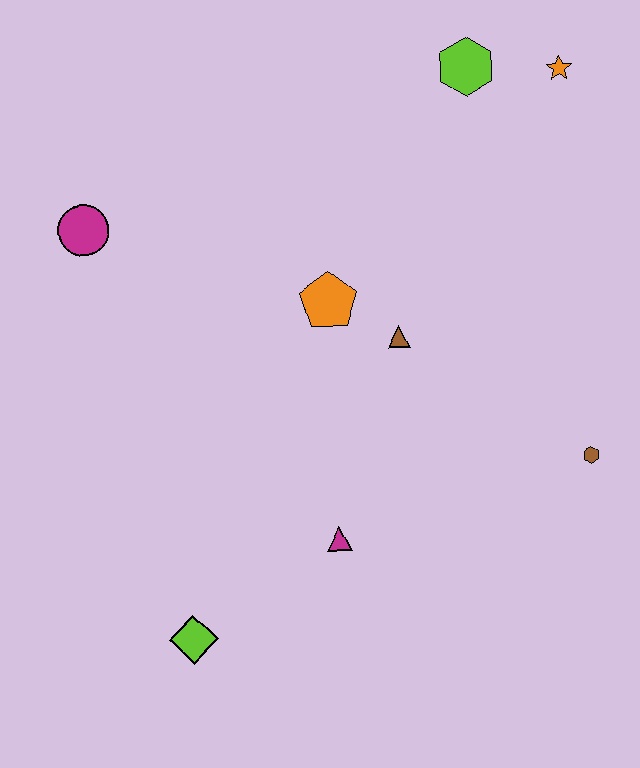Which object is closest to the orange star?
The lime hexagon is closest to the orange star.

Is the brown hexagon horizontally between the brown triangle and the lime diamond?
No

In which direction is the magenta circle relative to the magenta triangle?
The magenta circle is above the magenta triangle.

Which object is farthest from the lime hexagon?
The lime diamond is farthest from the lime hexagon.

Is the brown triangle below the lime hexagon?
Yes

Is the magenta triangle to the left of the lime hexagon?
Yes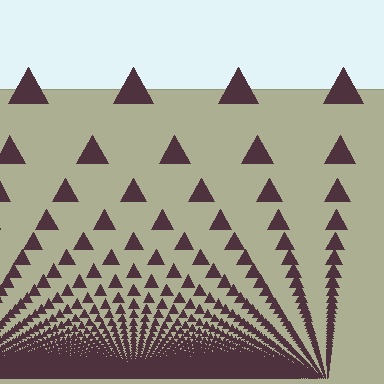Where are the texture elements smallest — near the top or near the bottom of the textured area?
Near the bottom.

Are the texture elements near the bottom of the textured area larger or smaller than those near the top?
Smaller. The gradient is inverted — elements near the bottom are smaller and denser.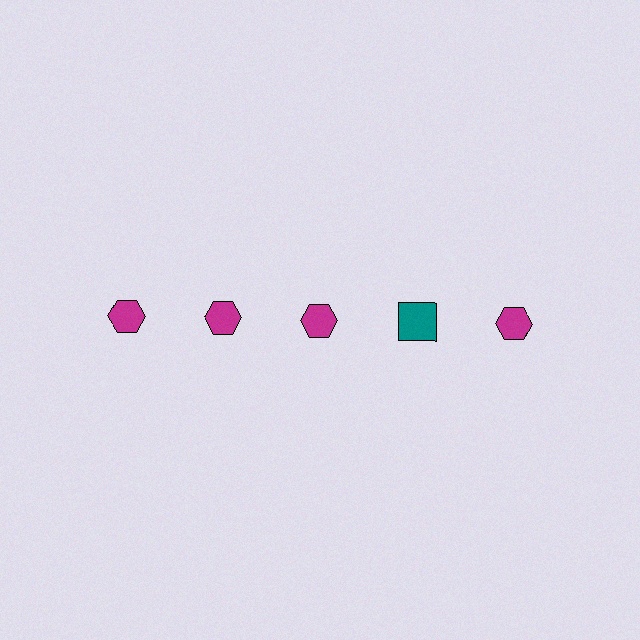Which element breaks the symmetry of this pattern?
The teal square in the top row, second from right column breaks the symmetry. All other shapes are magenta hexagons.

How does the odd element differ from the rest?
It differs in both color (teal instead of magenta) and shape (square instead of hexagon).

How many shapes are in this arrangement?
There are 5 shapes arranged in a grid pattern.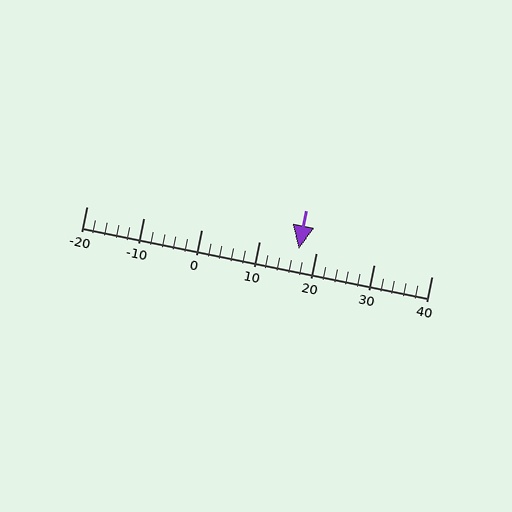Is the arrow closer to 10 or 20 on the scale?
The arrow is closer to 20.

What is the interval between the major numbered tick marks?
The major tick marks are spaced 10 units apart.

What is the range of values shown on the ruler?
The ruler shows values from -20 to 40.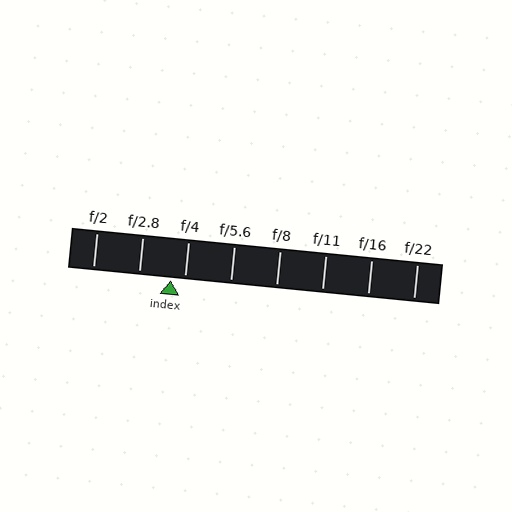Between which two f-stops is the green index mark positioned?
The index mark is between f/2.8 and f/4.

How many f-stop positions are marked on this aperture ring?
There are 8 f-stop positions marked.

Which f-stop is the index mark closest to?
The index mark is closest to f/4.